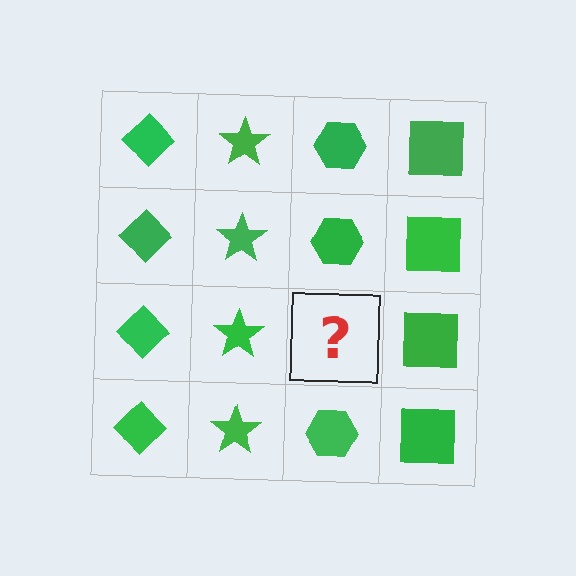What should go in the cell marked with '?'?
The missing cell should contain a green hexagon.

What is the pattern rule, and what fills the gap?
The rule is that each column has a consistent shape. The gap should be filled with a green hexagon.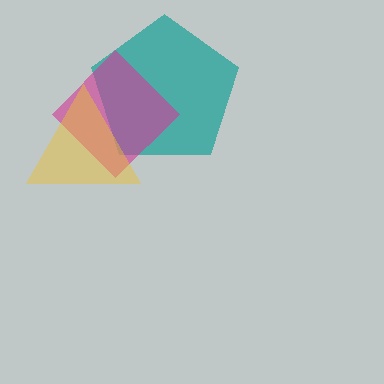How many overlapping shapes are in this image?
There are 3 overlapping shapes in the image.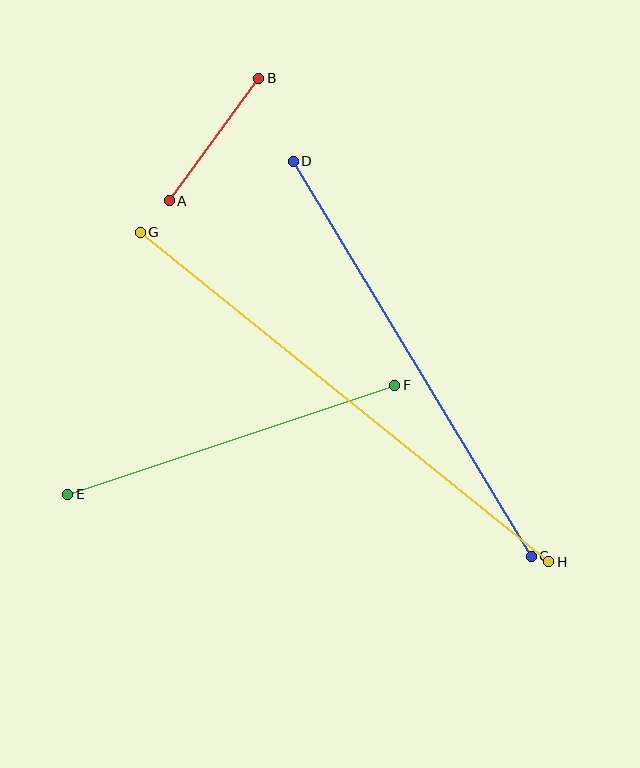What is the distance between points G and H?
The distance is approximately 524 pixels.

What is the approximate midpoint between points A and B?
The midpoint is at approximately (214, 139) pixels.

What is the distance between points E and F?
The distance is approximately 345 pixels.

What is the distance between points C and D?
The distance is approximately 461 pixels.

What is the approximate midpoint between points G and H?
The midpoint is at approximately (344, 397) pixels.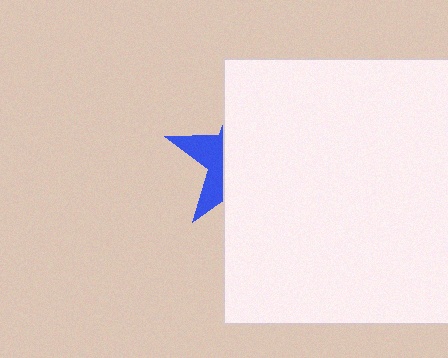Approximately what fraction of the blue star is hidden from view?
Roughly 68% of the blue star is hidden behind the white square.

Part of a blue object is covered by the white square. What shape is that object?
It is a star.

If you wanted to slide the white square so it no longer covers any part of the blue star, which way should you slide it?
Slide it right — that is the most direct way to separate the two shapes.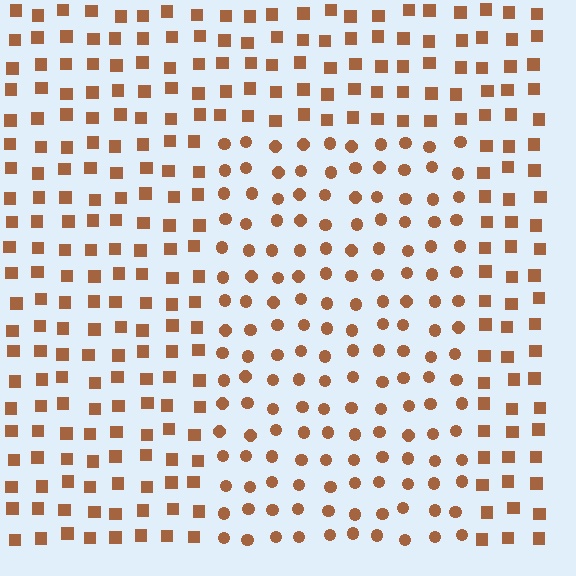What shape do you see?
I see a rectangle.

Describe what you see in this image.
The image is filled with small brown elements arranged in a uniform grid. A rectangle-shaped region contains circles, while the surrounding area contains squares. The boundary is defined purely by the change in element shape.